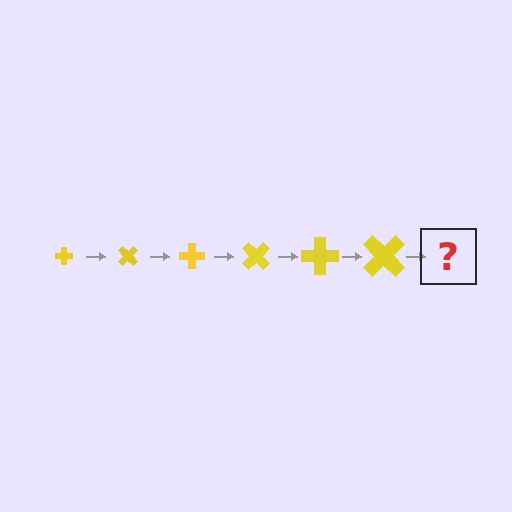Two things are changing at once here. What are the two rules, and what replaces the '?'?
The two rules are that the cross grows larger each step and it rotates 45 degrees each step. The '?' should be a cross, larger than the previous one and rotated 270 degrees from the start.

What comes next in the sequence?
The next element should be a cross, larger than the previous one and rotated 270 degrees from the start.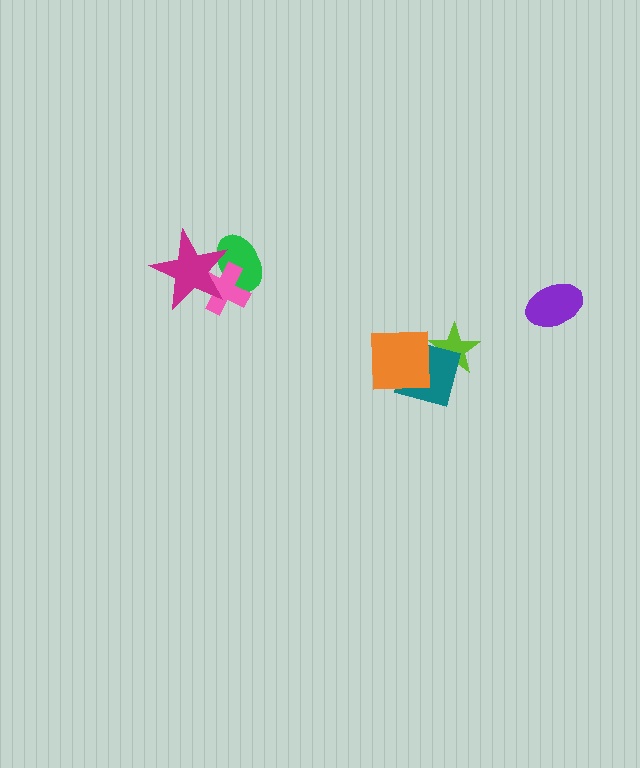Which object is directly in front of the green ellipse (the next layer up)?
The pink cross is directly in front of the green ellipse.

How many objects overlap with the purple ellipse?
0 objects overlap with the purple ellipse.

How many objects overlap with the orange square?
1 object overlaps with the orange square.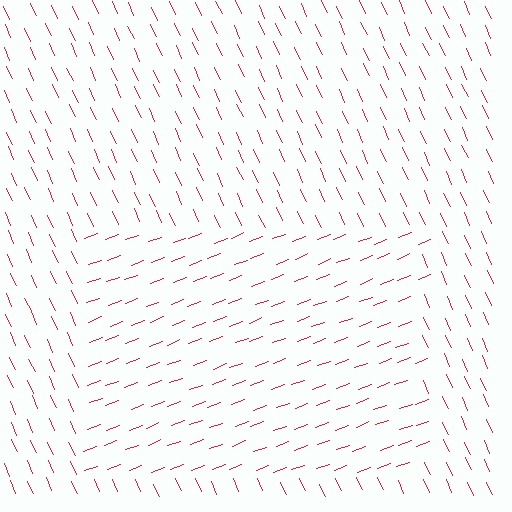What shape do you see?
I see a rectangle.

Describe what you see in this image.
The image is filled with small red line segments. A rectangle region in the image has lines oriented differently from the surrounding lines, creating a visible texture boundary.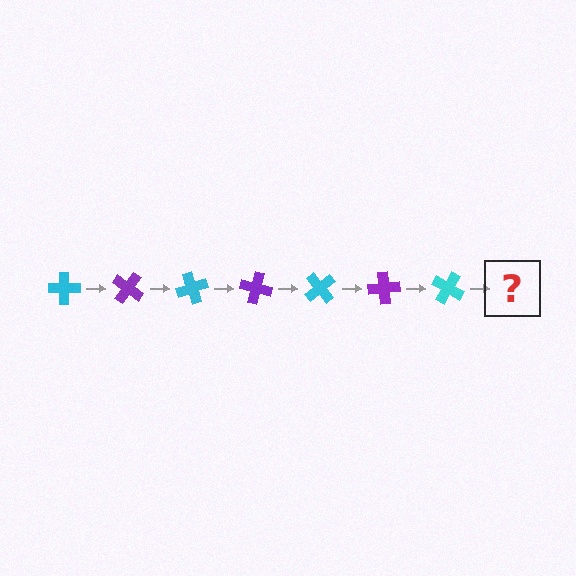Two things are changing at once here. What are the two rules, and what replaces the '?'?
The two rules are that it rotates 35 degrees each step and the color cycles through cyan and purple. The '?' should be a purple cross, rotated 245 degrees from the start.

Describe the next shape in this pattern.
It should be a purple cross, rotated 245 degrees from the start.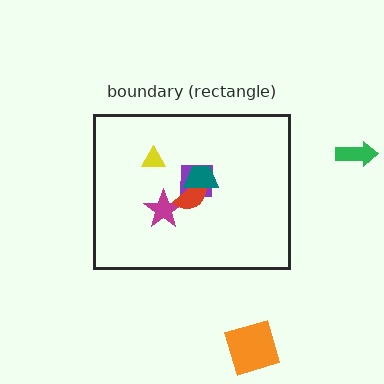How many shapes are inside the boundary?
5 inside, 2 outside.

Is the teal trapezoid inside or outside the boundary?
Inside.